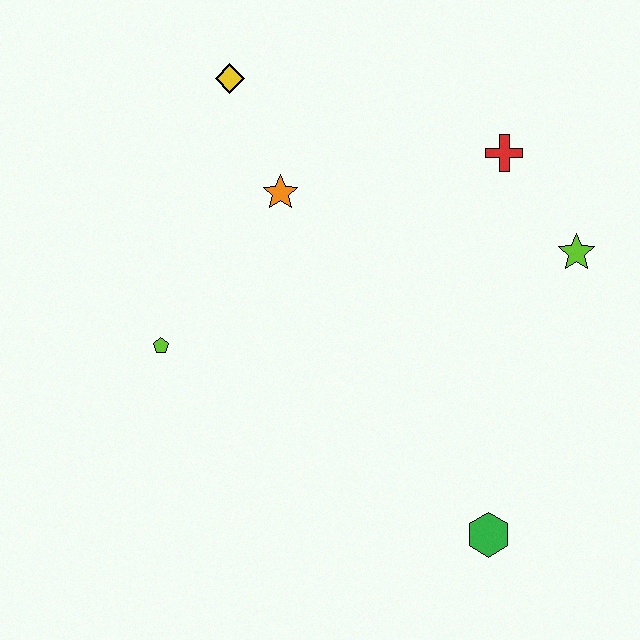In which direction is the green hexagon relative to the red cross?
The green hexagon is below the red cross.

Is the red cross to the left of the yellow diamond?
No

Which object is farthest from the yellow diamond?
The green hexagon is farthest from the yellow diamond.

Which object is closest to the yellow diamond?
The orange star is closest to the yellow diamond.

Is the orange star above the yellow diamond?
No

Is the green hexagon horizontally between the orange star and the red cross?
Yes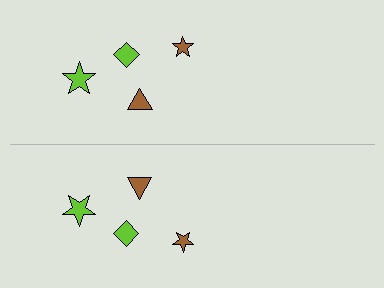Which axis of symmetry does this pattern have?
The pattern has a horizontal axis of symmetry running through the center of the image.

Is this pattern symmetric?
Yes, this pattern has bilateral (reflection) symmetry.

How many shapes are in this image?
There are 8 shapes in this image.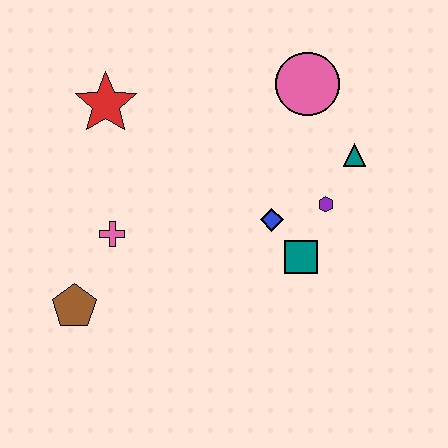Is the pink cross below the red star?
Yes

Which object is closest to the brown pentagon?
The pink cross is closest to the brown pentagon.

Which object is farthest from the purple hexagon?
The brown pentagon is farthest from the purple hexagon.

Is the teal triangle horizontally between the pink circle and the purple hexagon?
No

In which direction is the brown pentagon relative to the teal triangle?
The brown pentagon is to the left of the teal triangle.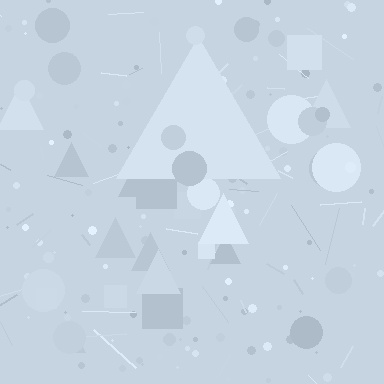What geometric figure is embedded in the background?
A triangle is embedded in the background.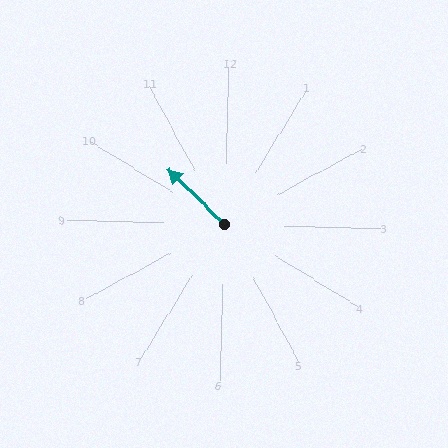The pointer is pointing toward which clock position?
Roughly 10 o'clock.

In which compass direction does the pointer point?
Northwest.